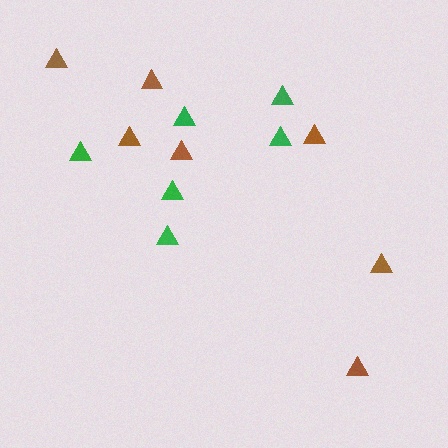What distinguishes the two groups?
There are 2 groups: one group of brown triangles (7) and one group of green triangles (6).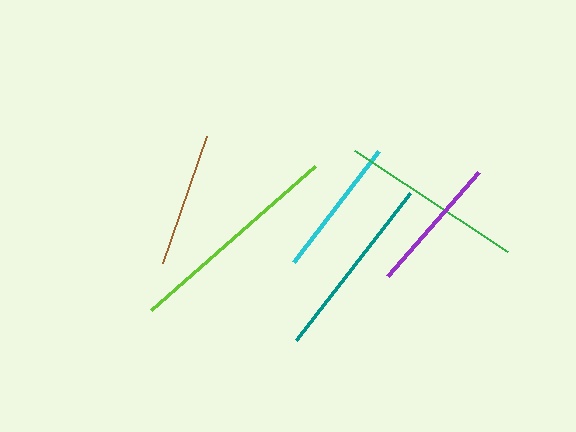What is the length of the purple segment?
The purple segment is approximately 139 pixels long.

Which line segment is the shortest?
The brown line is the shortest at approximately 134 pixels.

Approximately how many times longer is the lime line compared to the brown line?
The lime line is approximately 1.6 times the length of the brown line.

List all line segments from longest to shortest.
From longest to shortest: lime, teal, green, cyan, purple, brown.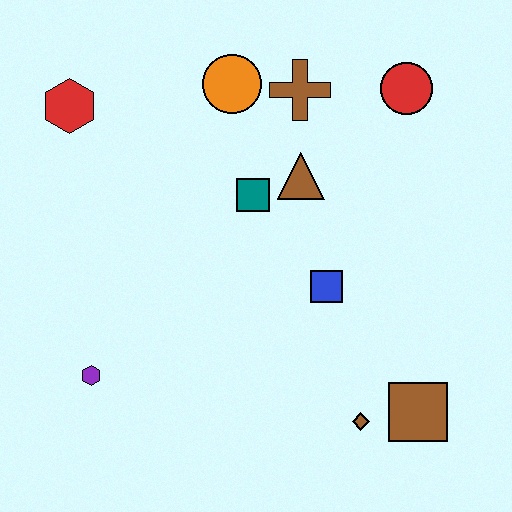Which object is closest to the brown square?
The brown diamond is closest to the brown square.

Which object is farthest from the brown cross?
The purple hexagon is farthest from the brown cross.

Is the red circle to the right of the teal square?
Yes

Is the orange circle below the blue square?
No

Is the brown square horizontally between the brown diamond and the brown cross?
No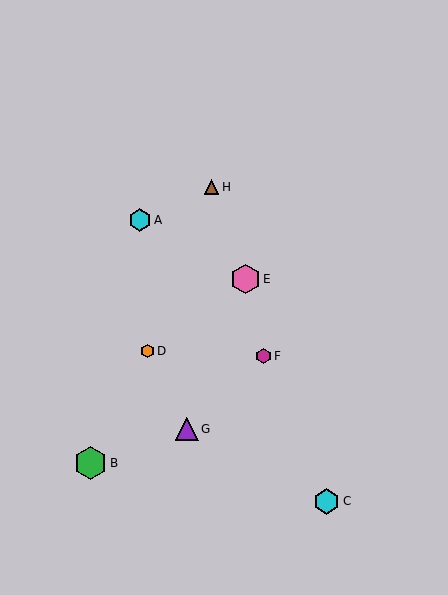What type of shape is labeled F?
Shape F is a magenta hexagon.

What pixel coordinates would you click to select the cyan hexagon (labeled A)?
Click at (140, 220) to select the cyan hexagon A.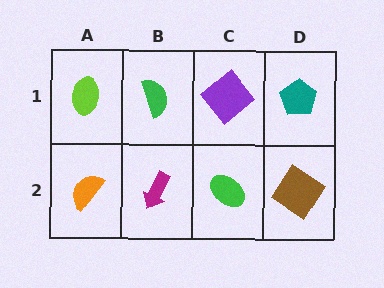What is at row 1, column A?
A lime ellipse.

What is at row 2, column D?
A brown diamond.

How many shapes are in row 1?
4 shapes.